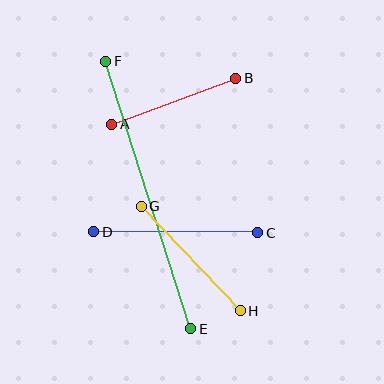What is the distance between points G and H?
The distance is approximately 144 pixels.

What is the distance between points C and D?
The distance is approximately 164 pixels.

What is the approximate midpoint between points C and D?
The midpoint is at approximately (176, 232) pixels.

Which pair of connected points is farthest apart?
Points E and F are farthest apart.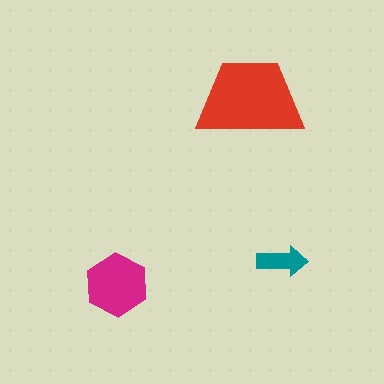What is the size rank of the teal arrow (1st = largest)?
3rd.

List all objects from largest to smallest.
The red trapezoid, the magenta hexagon, the teal arrow.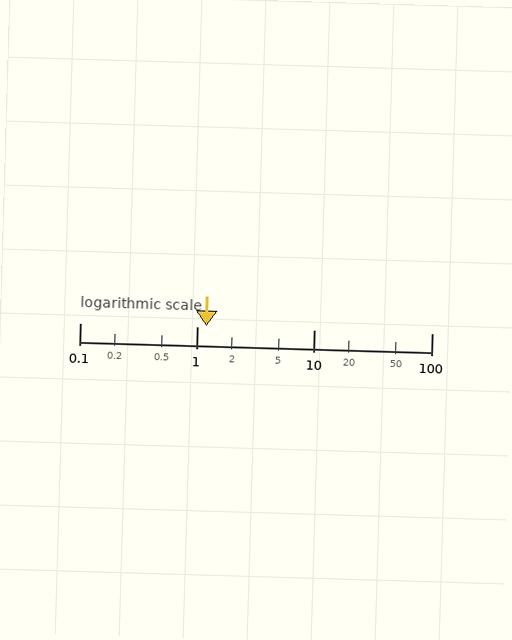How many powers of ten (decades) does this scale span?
The scale spans 3 decades, from 0.1 to 100.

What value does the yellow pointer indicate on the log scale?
The pointer indicates approximately 1.2.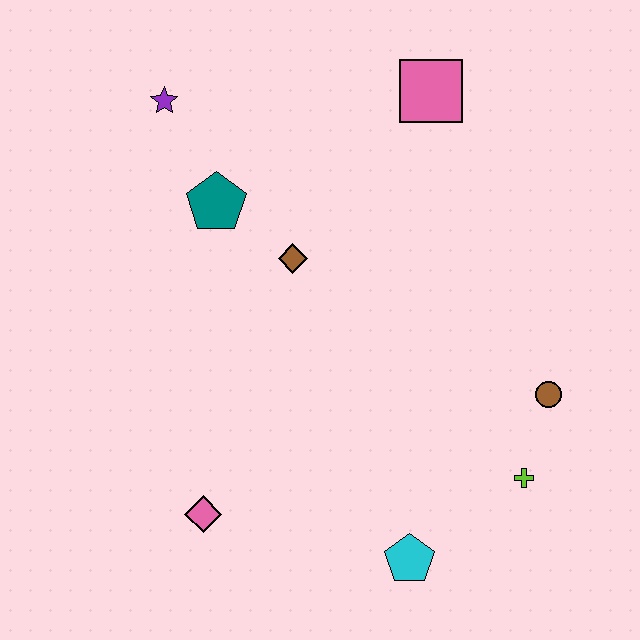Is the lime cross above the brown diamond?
No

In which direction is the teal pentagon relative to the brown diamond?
The teal pentagon is to the left of the brown diamond.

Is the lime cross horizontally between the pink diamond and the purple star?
No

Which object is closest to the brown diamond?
The teal pentagon is closest to the brown diamond.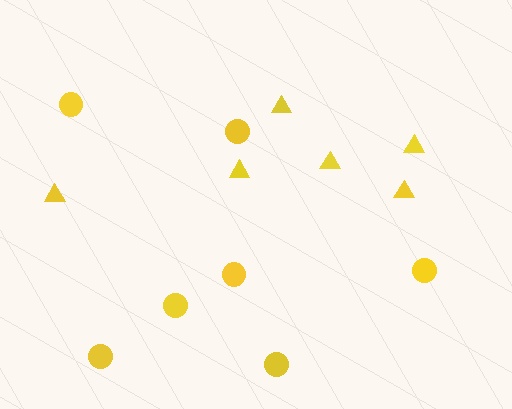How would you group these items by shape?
There are 2 groups: one group of triangles (6) and one group of circles (7).